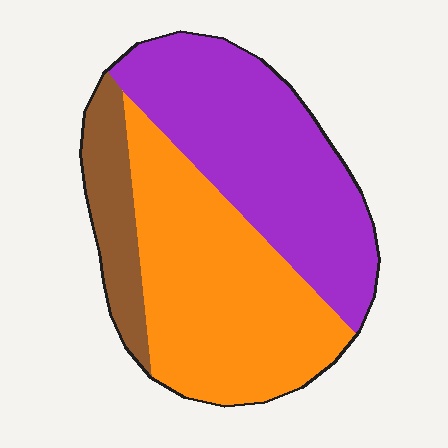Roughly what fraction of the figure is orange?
Orange covers about 45% of the figure.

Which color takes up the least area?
Brown, at roughly 15%.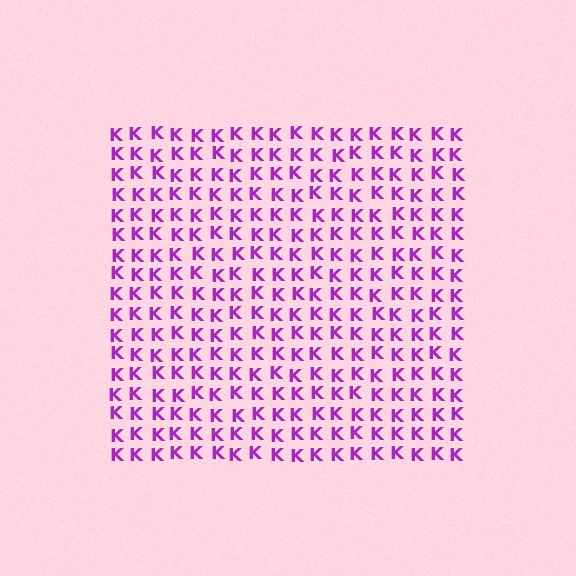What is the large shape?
The large shape is a square.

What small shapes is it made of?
It is made of small letter K's.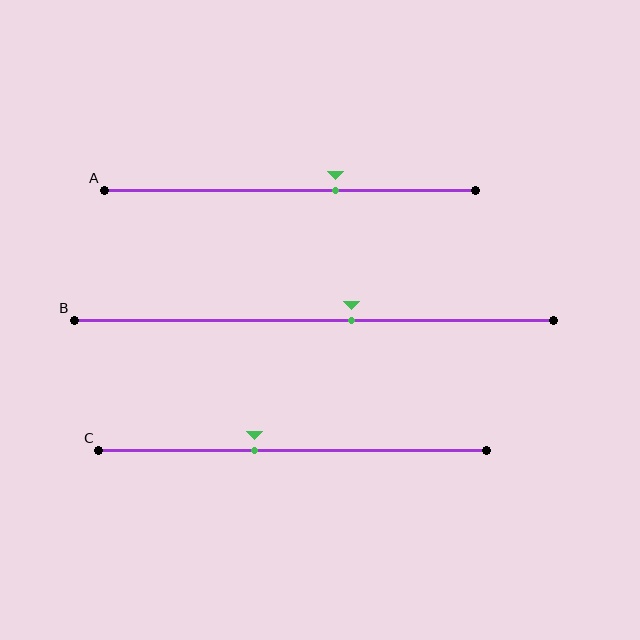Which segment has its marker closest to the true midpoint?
Segment B has its marker closest to the true midpoint.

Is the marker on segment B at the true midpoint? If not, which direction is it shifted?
No, the marker on segment B is shifted to the right by about 8% of the segment length.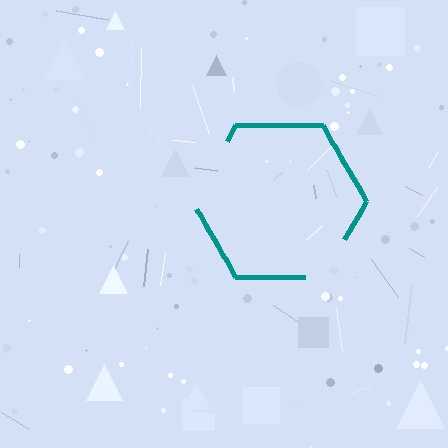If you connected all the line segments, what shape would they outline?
They would outline a hexagon.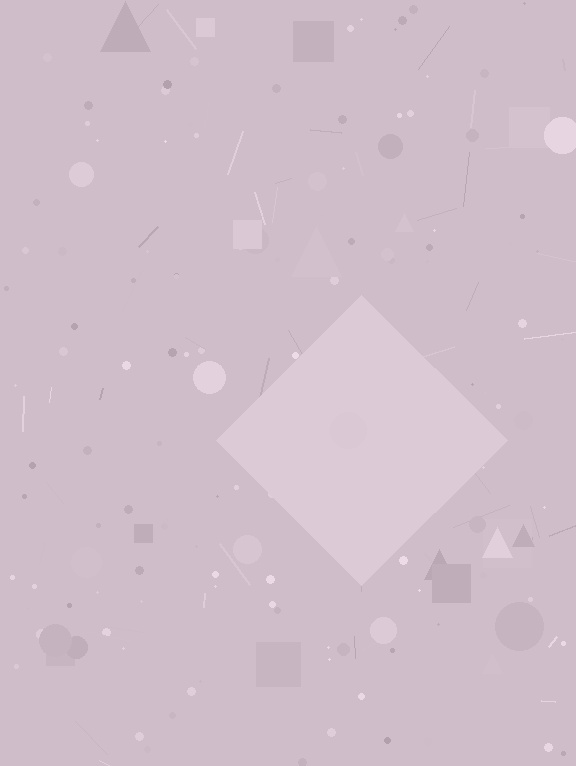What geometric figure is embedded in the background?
A diamond is embedded in the background.